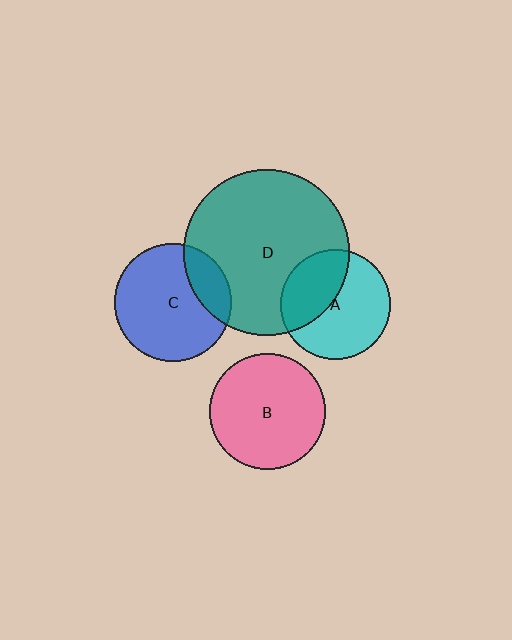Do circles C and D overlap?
Yes.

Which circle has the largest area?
Circle D (teal).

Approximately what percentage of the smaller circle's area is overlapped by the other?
Approximately 20%.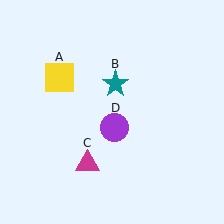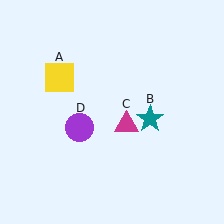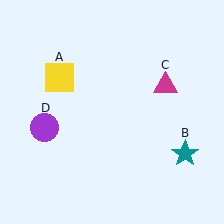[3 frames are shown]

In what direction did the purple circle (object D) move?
The purple circle (object D) moved left.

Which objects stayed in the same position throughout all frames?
Yellow square (object A) remained stationary.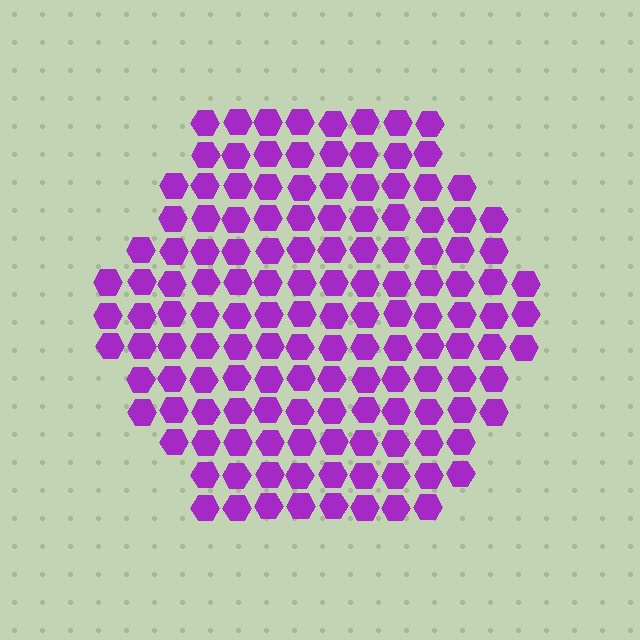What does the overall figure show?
The overall figure shows a hexagon.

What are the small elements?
The small elements are hexagons.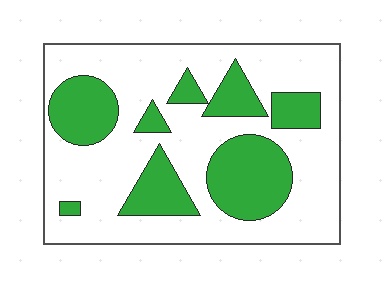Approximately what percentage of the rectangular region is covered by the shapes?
Approximately 30%.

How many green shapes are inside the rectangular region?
8.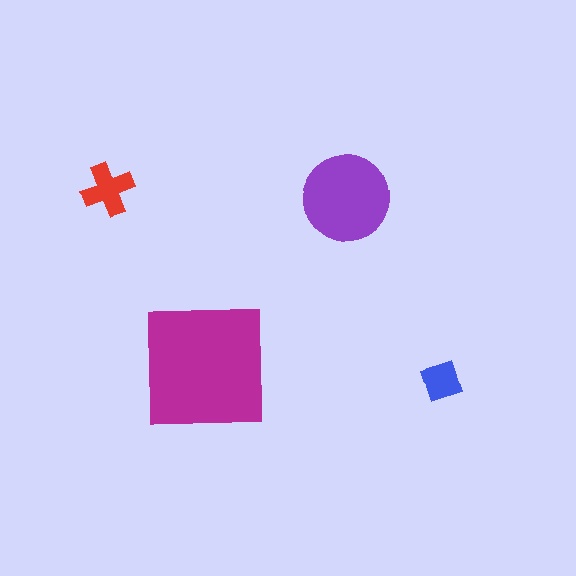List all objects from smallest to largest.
The blue diamond, the red cross, the purple circle, the magenta square.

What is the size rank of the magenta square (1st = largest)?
1st.